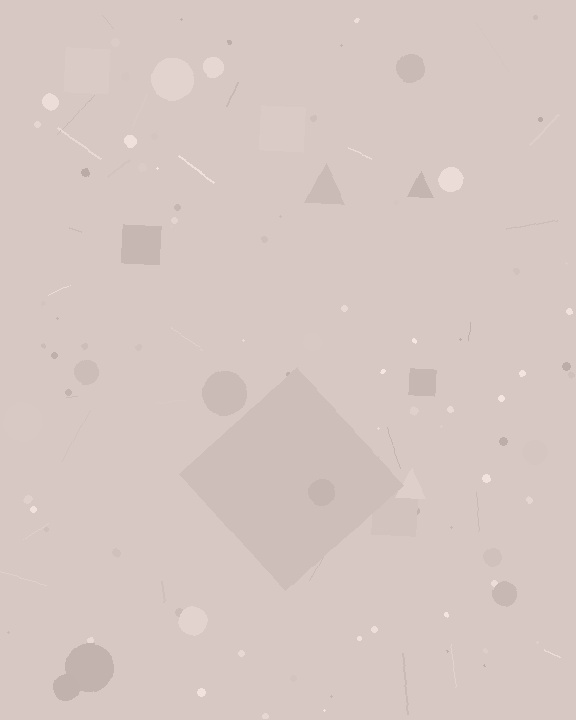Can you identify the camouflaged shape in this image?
The camouflaged shape is a diamond.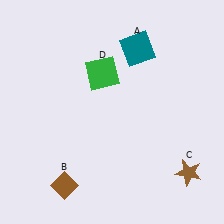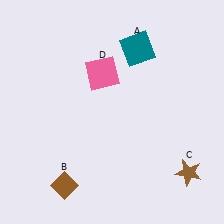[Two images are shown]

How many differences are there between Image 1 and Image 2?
There is 1 difference between the two images.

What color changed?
The square (D) changed from green in Image 1 to pink in Image 2.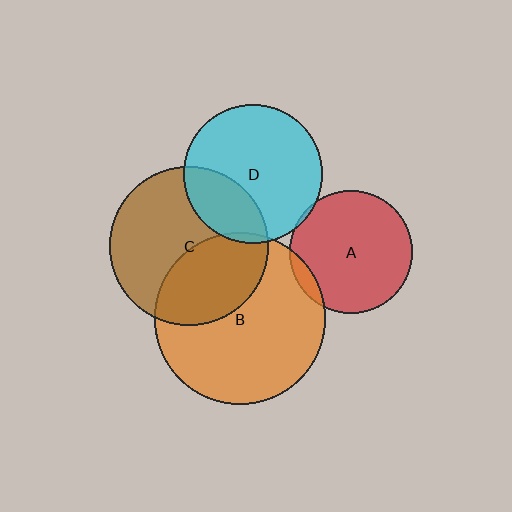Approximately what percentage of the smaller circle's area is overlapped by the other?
Approximately 40%.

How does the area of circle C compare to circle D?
Approximately 1.3 times.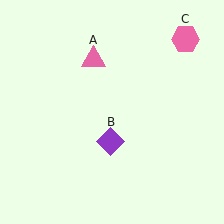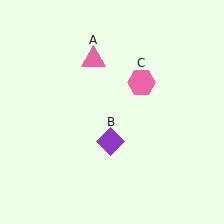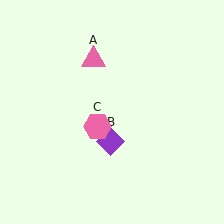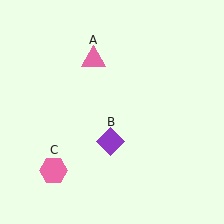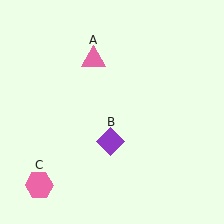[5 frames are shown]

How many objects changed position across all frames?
1 object changed position: pink hexagon (object C).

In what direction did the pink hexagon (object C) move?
The pink hexagon (object C) moved down and to the left.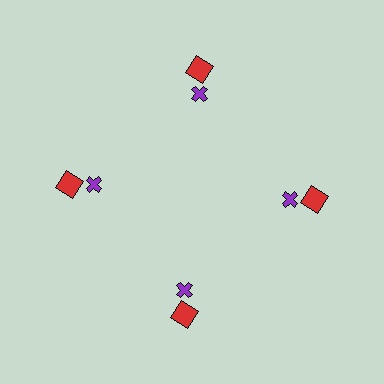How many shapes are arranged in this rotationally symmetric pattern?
There are 8 shapes, arranged in 4 groups of 2.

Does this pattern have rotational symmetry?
Yes, this pattern has 4-fold rotational symmetry. It looks the same after rotating 90 degrees around the center.